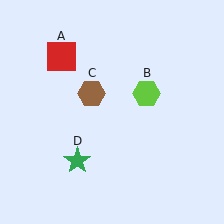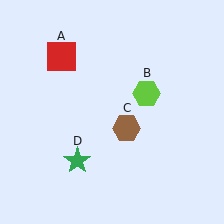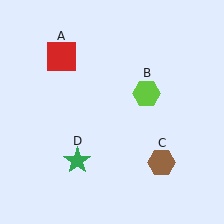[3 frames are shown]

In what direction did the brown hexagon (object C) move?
The brown hexagon (object C) moved down and to the right.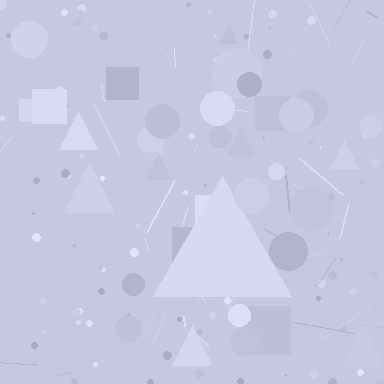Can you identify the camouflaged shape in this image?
The camouflaged shape is a triangle.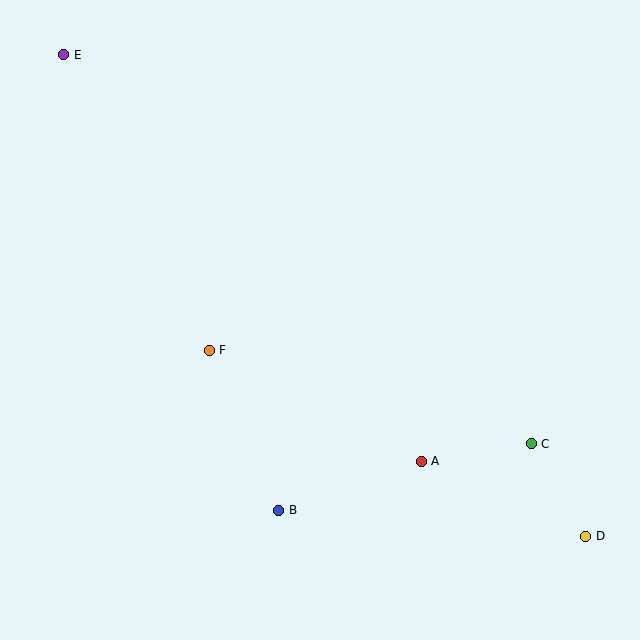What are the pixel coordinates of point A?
Point A is at (421, 461).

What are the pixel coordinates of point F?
Point F is at (209, 350).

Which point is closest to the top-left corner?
Point E is closest to the top-left corner.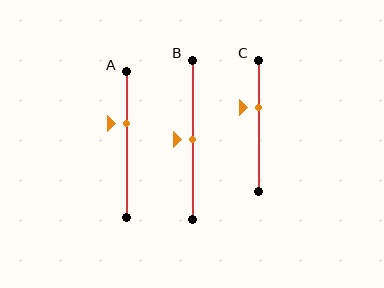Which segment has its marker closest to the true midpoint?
Segment B has its marker closest to the true midpoint.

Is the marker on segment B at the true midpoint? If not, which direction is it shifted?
Yes, the marker on segment B is at the true midpoint.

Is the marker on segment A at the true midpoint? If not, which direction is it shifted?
No, the marker on segment A is shifted upward by about 14% of the segment length.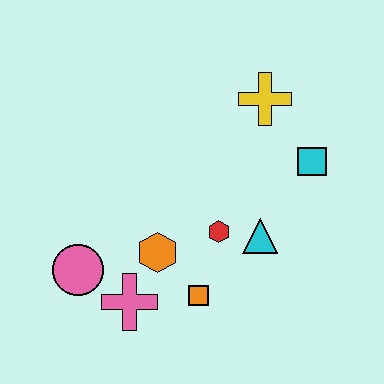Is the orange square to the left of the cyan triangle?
Yes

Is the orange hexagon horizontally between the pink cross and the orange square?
Yes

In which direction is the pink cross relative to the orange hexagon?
The pink cross is below the orange hexagon.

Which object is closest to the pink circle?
The pink cross is closest to the pink circle.